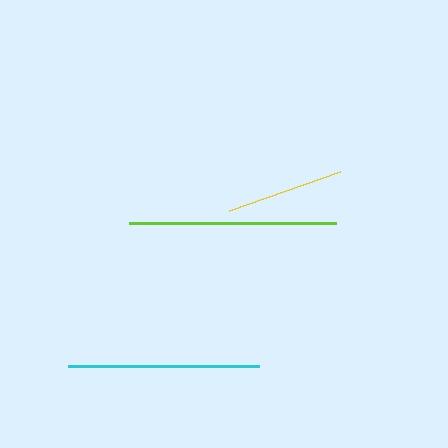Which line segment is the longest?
The lime line is the longest at approximately 207 pixels.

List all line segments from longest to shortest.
From longest to shortest: lime, cyan, yellow.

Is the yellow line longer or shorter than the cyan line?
The cyan line is longer than the yellow line.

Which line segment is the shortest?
The yellow line is the shortest at approximately 118 pixels.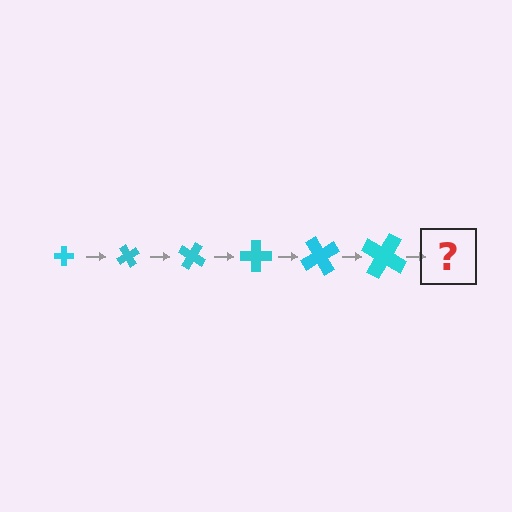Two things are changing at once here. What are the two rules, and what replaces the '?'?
The two rules are that the cross grows larger each step and it rotates 60 degrees each step. The '?' should be a cross, larger than the previous one and rotated 360 degrees from the start.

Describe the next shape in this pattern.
It should be a cross, larger than the previous one and rotated 360 degrees from the start.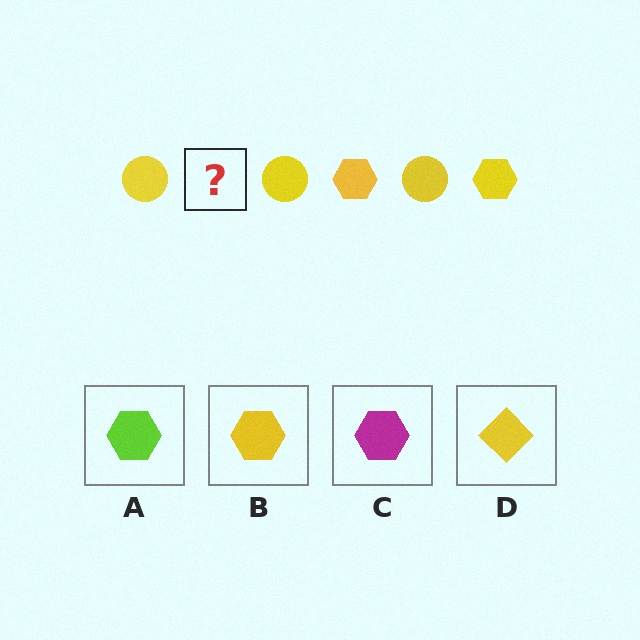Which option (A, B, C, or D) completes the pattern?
B.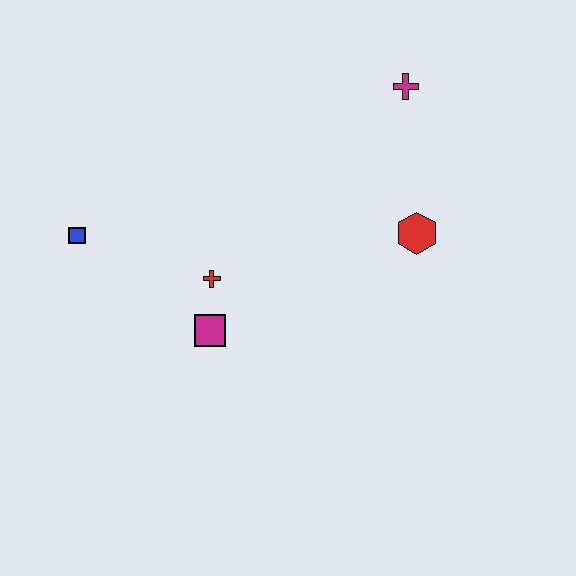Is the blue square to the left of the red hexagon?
Yes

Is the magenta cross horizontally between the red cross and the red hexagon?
Yes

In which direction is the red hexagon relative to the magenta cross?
The red hexagon is below the magenta cross.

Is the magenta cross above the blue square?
Yes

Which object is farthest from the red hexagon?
The blue square is farthest from the red hexagon.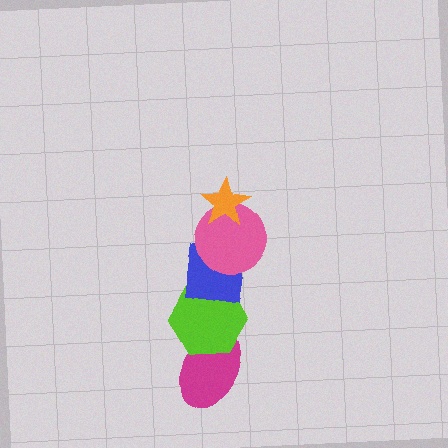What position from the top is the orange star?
The orange star is 1st from the top.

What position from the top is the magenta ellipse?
The magenta ellipse is 5th from the top.